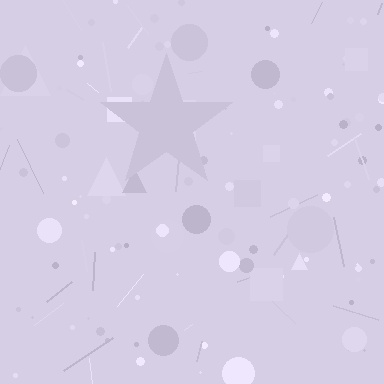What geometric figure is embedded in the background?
A star is embedded in the background.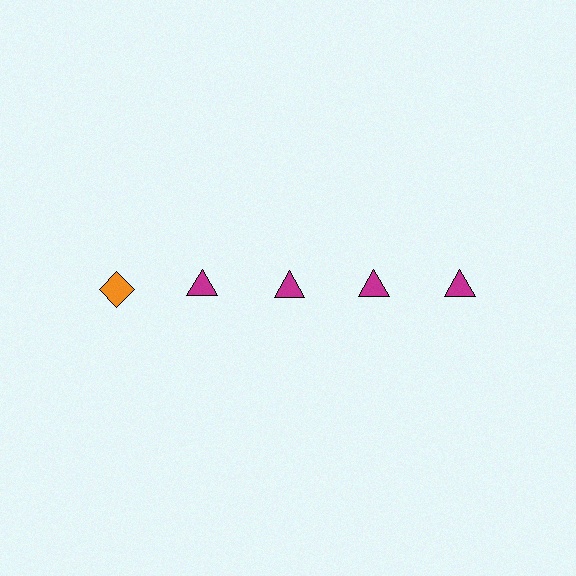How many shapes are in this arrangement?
There are 5 shapes arranged in a grid pattern.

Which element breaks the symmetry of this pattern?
The orange diamond in the top row, leftmost column breaks the symmetry. All other shapes are magenta triangles.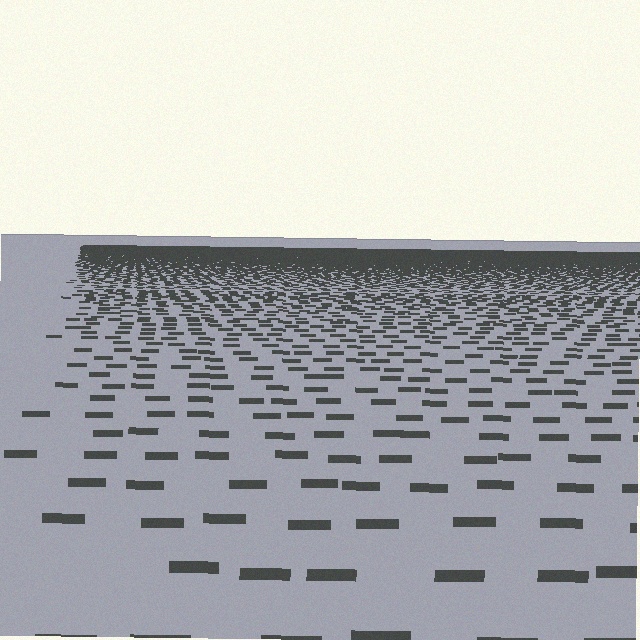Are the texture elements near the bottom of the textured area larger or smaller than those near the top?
Larger. Near the bottom, elements are closer to the viewer and appear at a bigger on-screen size.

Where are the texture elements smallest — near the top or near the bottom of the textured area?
Near the top.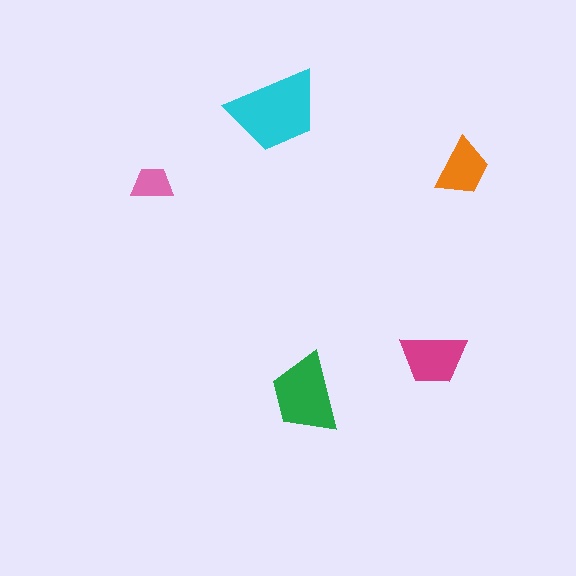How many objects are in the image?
There are 5 objects in the image.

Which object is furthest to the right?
The orange trapezoid is rightmost.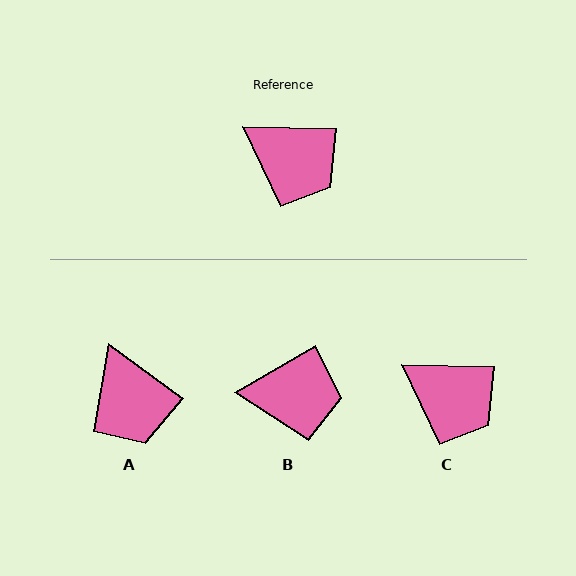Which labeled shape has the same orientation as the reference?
C.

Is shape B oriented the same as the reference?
No, it is off by about 31 degrees.